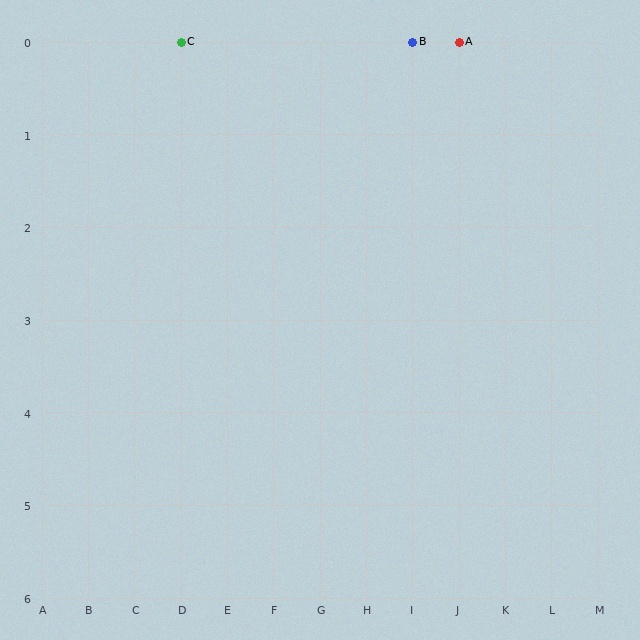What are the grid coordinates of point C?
Point C is at grid coordinates (D, 0).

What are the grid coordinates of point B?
Point B is at grid coordinates (I, 0).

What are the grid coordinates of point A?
Point A is at grid coordinates (J, 0).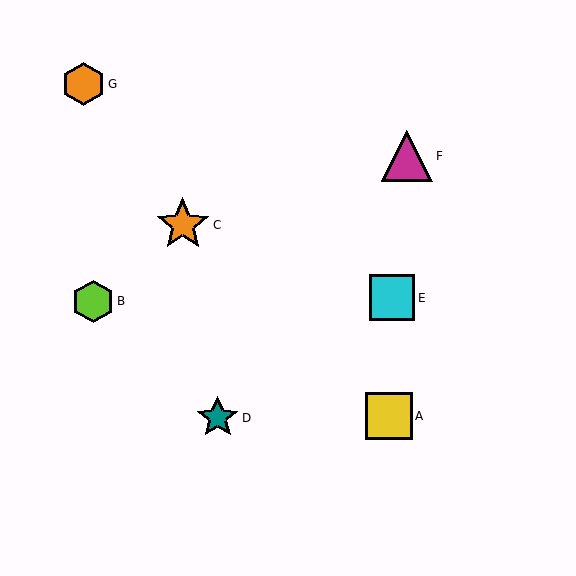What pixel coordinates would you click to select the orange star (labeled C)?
Click at (183, 225) to select the orange star C.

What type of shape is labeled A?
Shape A is a yellow square.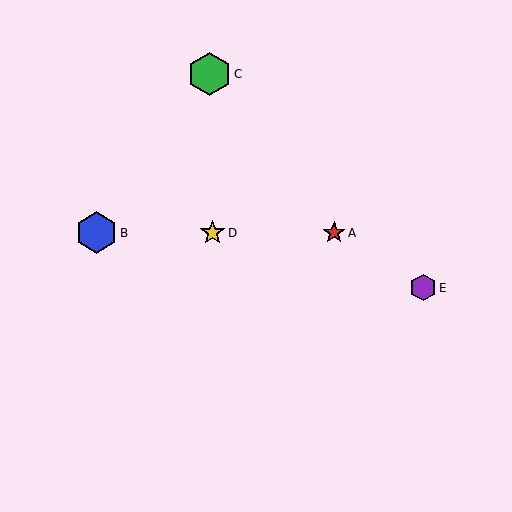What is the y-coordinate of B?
Object B is at y≈233.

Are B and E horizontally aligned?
No, B is at y≈233 and E is at y≈288.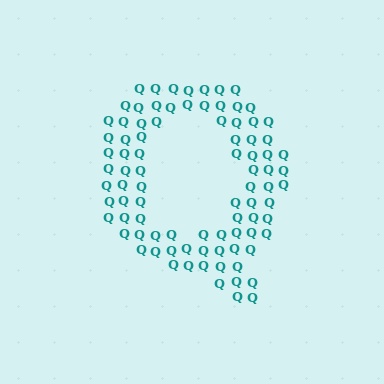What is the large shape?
The large shape is the letter Q.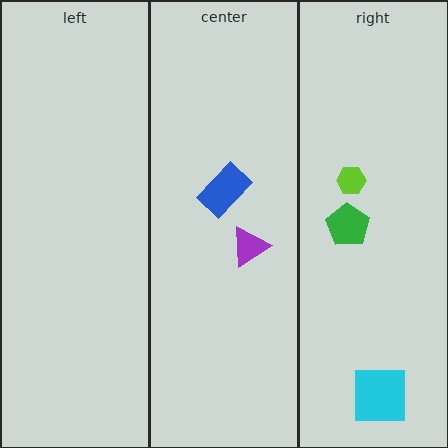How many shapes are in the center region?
2.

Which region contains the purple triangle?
The center region.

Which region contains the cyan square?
The right region.